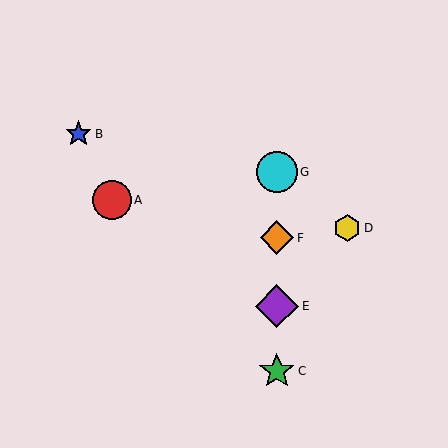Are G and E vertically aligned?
Yes, both are at x≈277.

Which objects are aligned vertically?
Objects C, E, F, G are aligned vertically.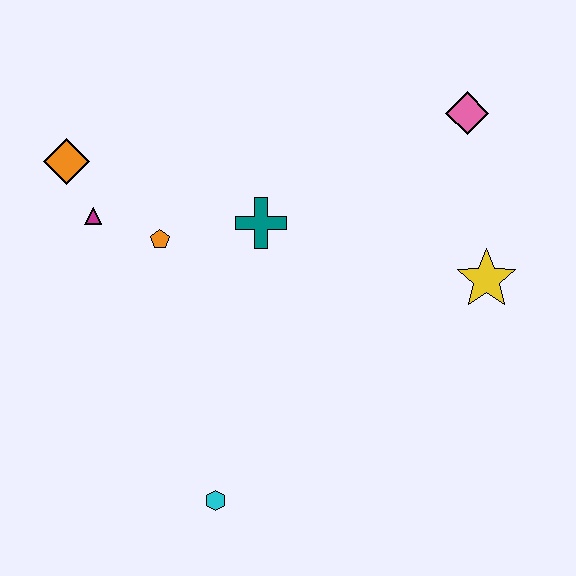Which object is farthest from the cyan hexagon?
The pink diamond is farthest from the cyan hexagon.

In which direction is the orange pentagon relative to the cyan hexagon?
The orange pentagon is above the cyan hexagon.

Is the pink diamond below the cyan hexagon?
No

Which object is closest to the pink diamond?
The yellow star is closest to the pink diamond.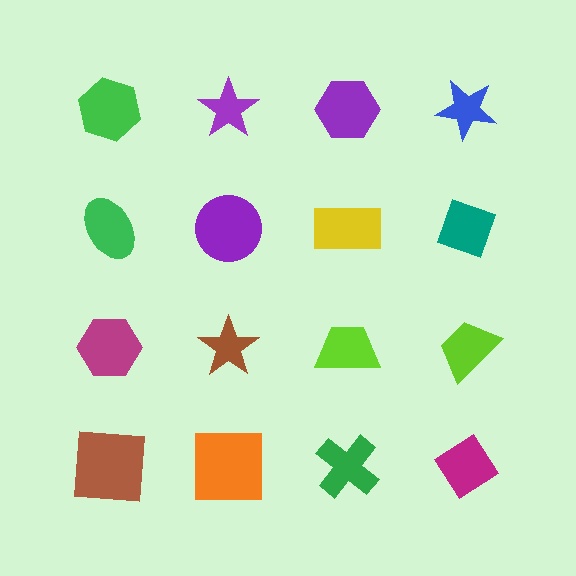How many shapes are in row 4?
4 shapes.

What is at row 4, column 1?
A brown square.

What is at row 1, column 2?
A purple star.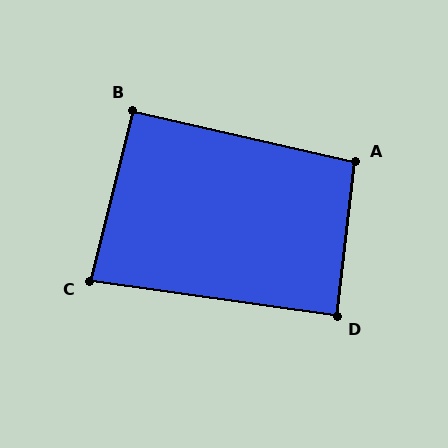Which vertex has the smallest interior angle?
C, at approximately 84 degrees.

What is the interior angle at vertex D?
Approximately 89 degrees (approximately right).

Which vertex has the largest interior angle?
A, at approximately 96 degrees.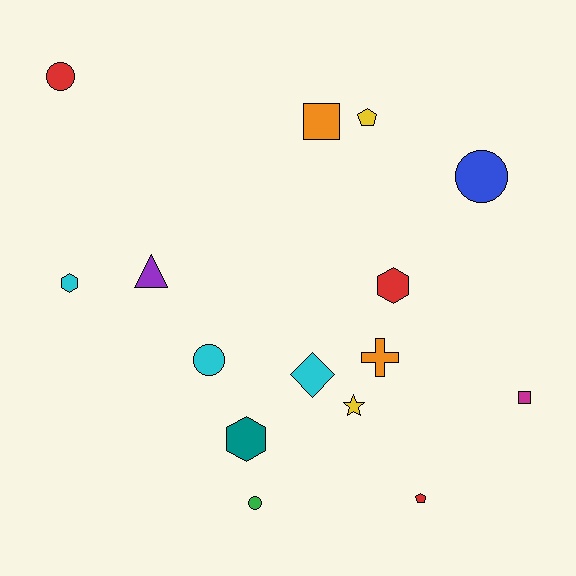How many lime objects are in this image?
There are no lime objects.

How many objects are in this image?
There are 15 objects.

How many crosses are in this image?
There is 1 cross.